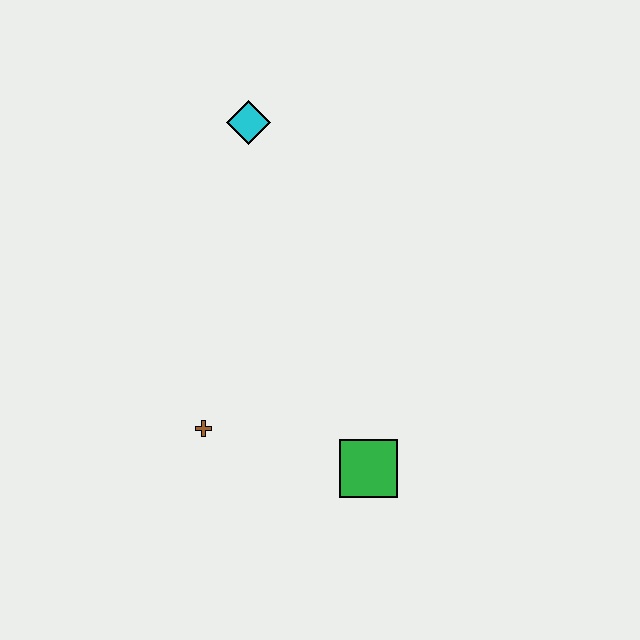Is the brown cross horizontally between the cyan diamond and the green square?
No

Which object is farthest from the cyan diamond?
The green square is farthest from the cyan diamond.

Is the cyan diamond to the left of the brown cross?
No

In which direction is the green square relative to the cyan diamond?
The green square is below the cyan diamond.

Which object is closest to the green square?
The brown cross is closest to the green square.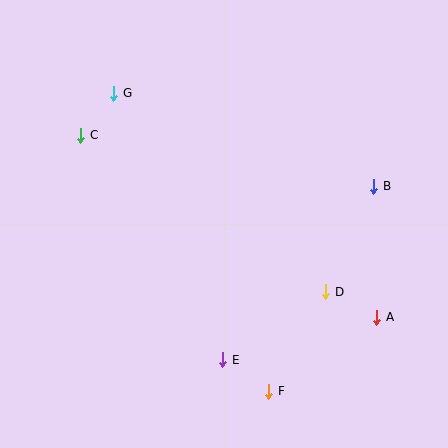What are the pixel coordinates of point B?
Point B is at (374, 186).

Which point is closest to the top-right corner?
Point B is closest to the top-right corner.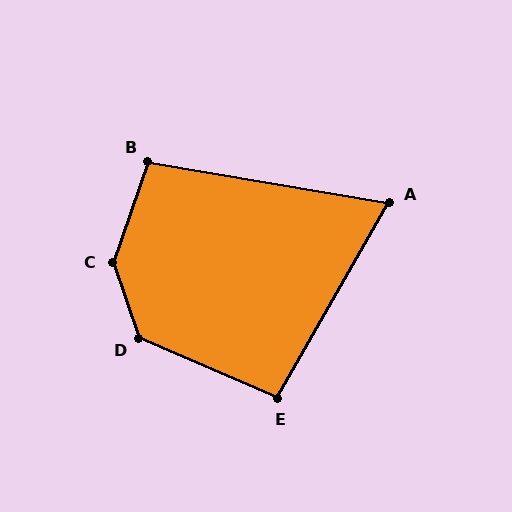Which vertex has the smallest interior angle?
A, at approximately 70 degrees.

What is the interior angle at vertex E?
Approximately 97 degrees (obtuse).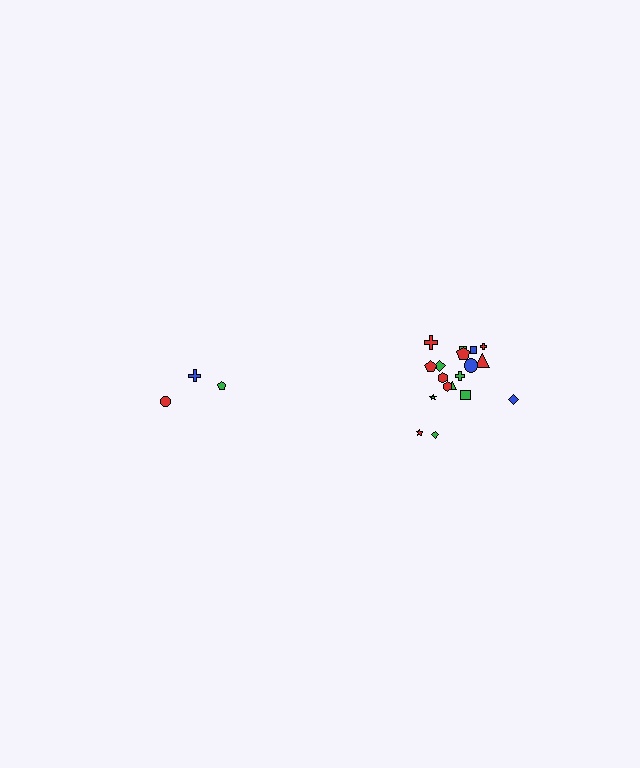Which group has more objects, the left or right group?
The right group.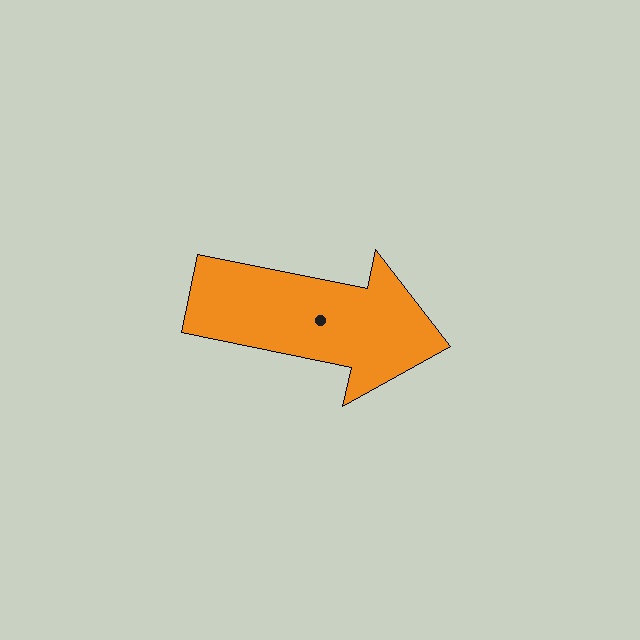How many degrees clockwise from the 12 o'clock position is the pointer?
Approximately 102 degrees.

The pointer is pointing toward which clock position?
Roughly 3 o'clock.